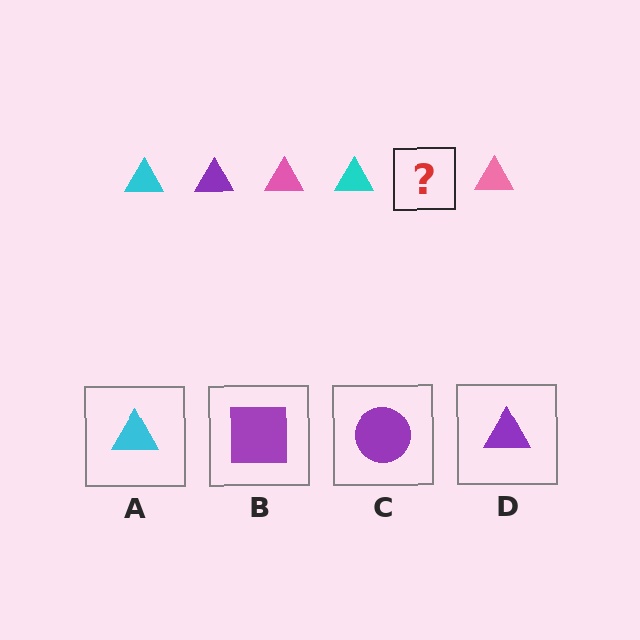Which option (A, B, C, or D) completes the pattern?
D.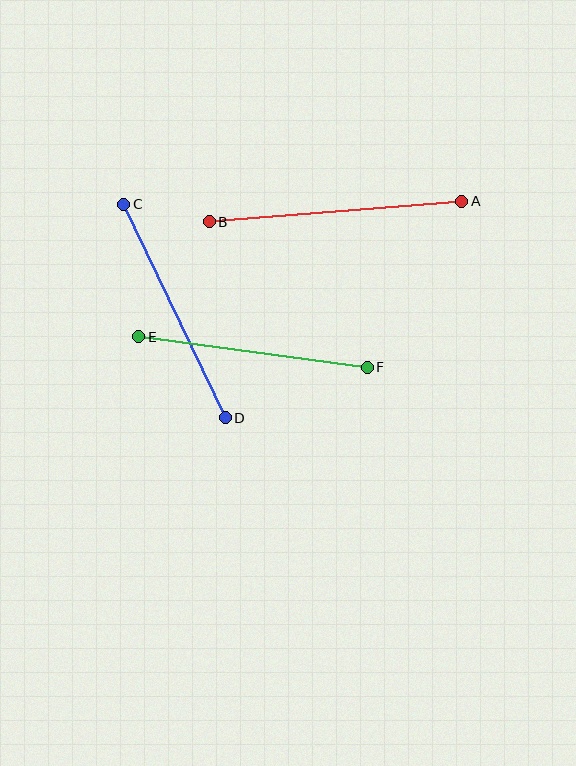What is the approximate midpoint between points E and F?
The midpoint is at approximately (253, 352) pixels.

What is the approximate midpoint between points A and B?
The midpoint is at approximately (336, 211) pixels.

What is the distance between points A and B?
The distance is approximately 254 pixels.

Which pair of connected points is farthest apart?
Points A and B are farthest apart.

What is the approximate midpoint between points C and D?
The midpoint is at approximately (174, 311) pixels.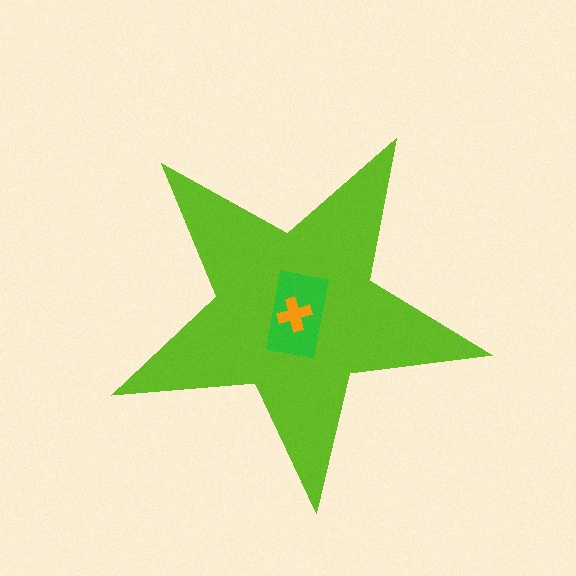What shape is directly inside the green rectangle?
The orange cross.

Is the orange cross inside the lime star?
Yes.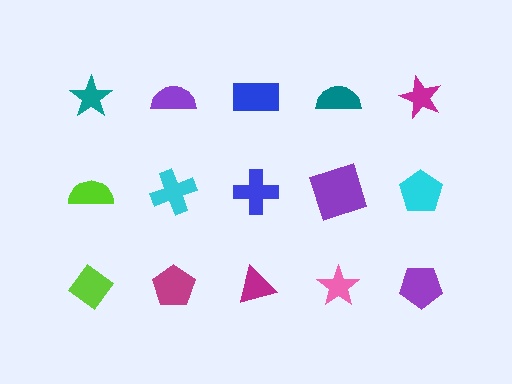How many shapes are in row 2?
5 shapes.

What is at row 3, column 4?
A pink star.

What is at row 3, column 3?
A magenta triangle.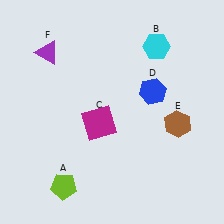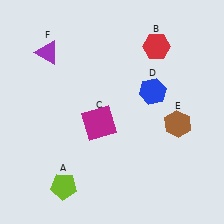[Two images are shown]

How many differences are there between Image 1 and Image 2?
There is 1 difference between the two images.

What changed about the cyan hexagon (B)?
In Image 1, B is cyan. In Image 2, it changed to red.